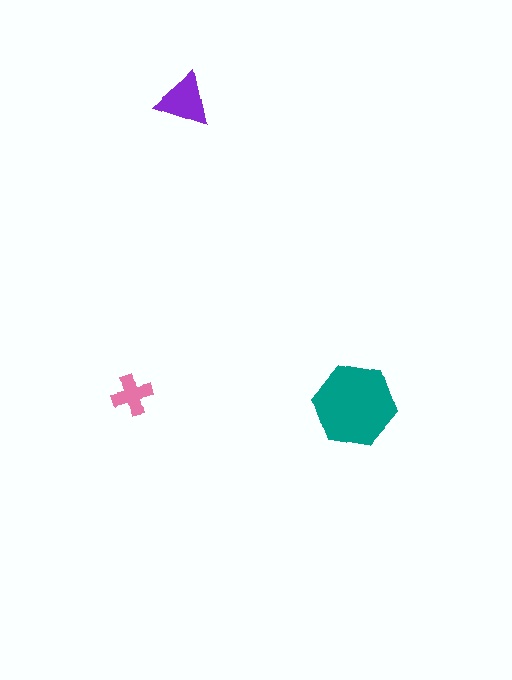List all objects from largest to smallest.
The teal hexagon, the purple triangle, the pink cross.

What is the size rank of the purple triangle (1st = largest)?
2nd.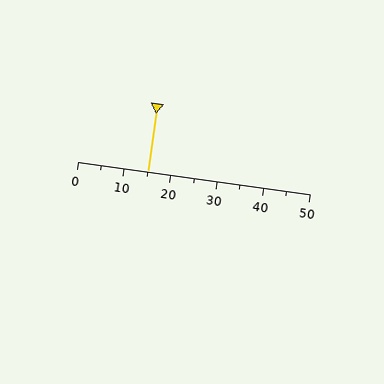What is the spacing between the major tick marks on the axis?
The major ticks are spaced 10 apart.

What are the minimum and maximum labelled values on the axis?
The axis runs from 0 to 50.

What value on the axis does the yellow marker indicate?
The marker indicates approximately 15.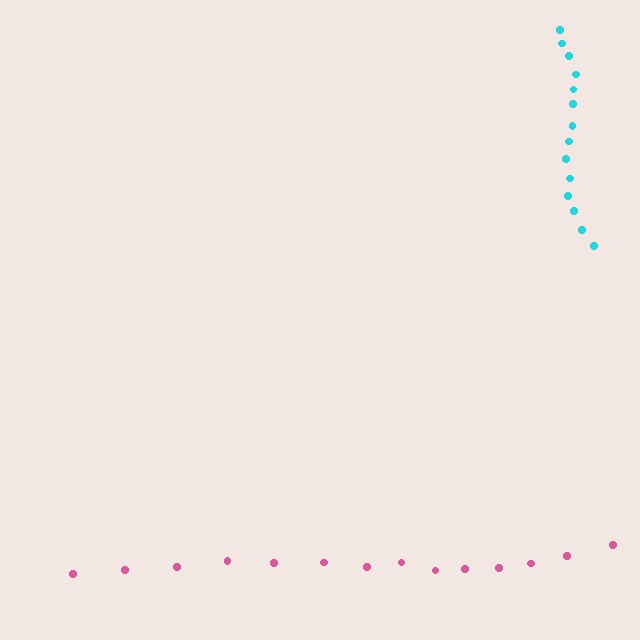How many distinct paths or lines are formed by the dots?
There are 2 distinct paths.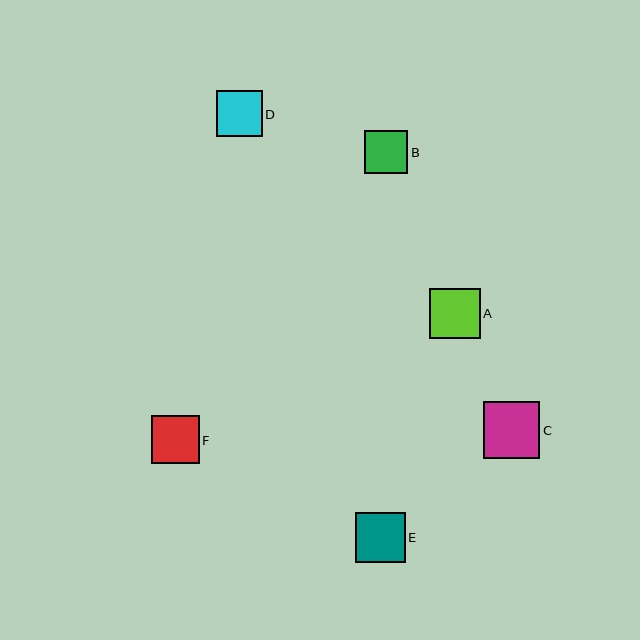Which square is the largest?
Square C is the largest with a size of approximately 57 pixels.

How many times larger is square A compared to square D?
Square A is approximately 1.1 times the size of square D.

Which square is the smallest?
Square B is the smallest with a size of approximately 43 pixels.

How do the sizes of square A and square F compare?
Square A and square F are approximately the same size.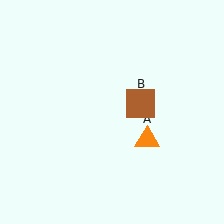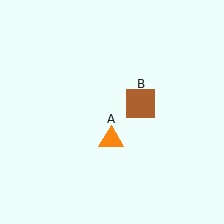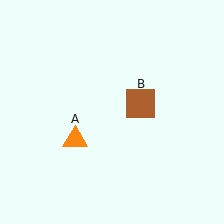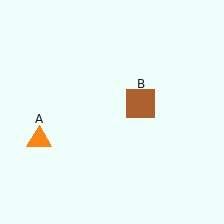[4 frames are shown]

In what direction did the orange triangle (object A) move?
The orange triangle (object A) moved left.